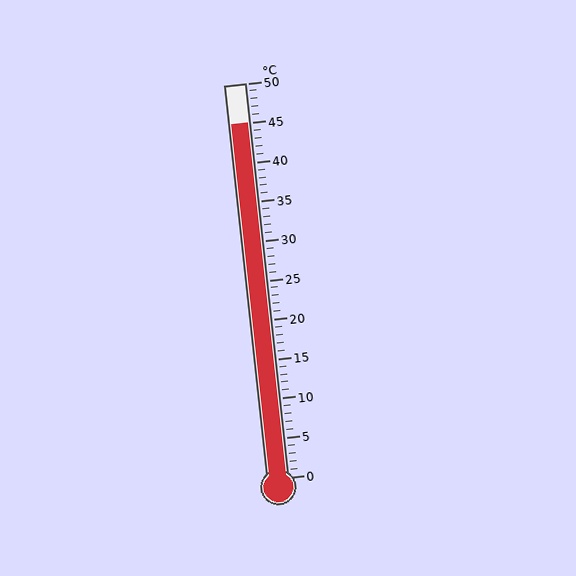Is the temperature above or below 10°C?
The temperature is above 10°C.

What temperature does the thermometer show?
The thermometer shows approximately 45°C.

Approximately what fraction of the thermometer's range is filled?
The thermometer is filled to approximately 90% of its range.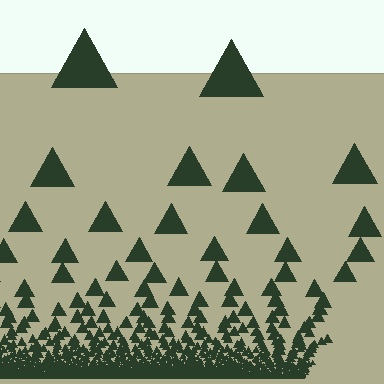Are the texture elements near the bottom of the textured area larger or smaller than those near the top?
Smaller. The gradient is inverted — elements near the bottom are smaller and denser.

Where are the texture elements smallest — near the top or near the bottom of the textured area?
Near the bottom.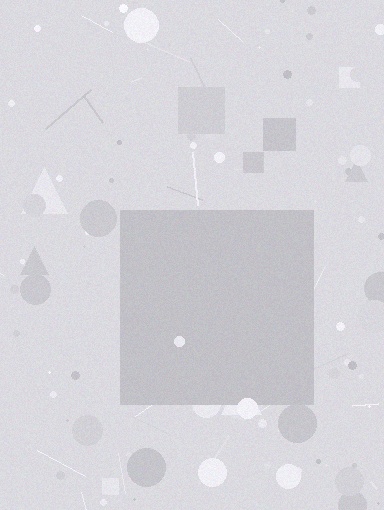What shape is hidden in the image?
A square is hidden in the image.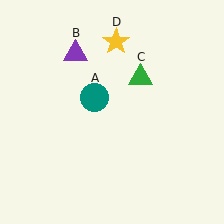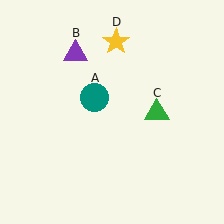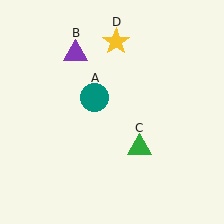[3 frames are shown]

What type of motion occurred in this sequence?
The green triangle (object C) rotated clockwise around the center of the scene.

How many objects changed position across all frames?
1 object changed position: green triangle (object C).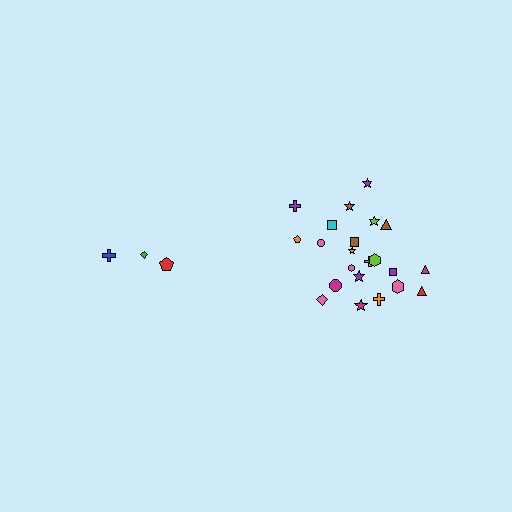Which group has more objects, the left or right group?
The right group.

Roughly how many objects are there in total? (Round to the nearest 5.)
Roughly 25 objects in total.